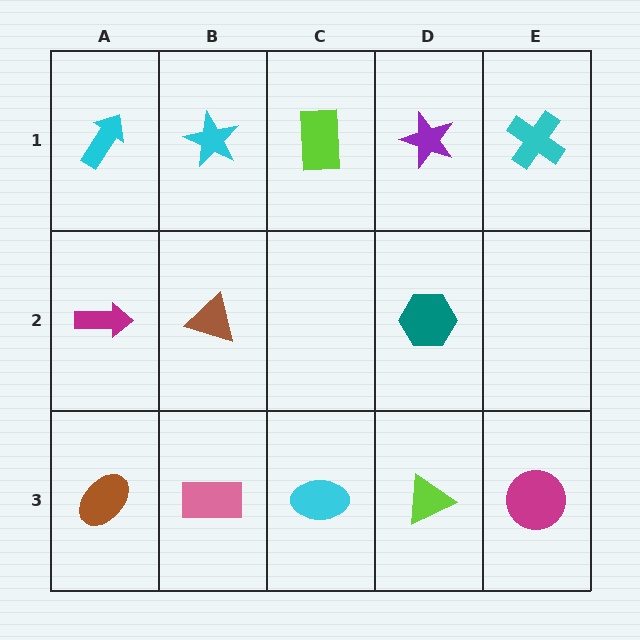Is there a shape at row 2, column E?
No, that cell is empty.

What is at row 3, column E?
A magenta circle.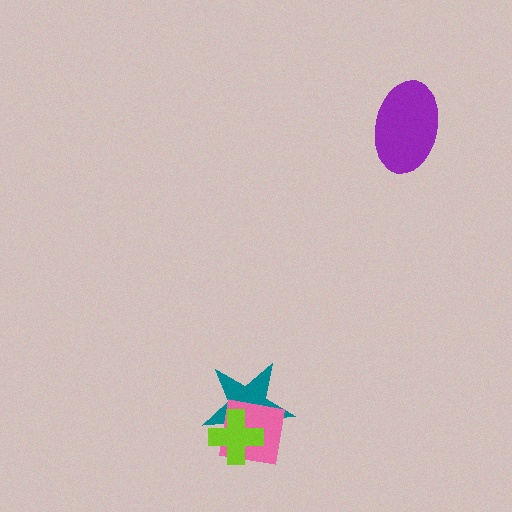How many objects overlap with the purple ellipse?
0 objects overlap with the purple ellipse.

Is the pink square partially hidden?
Yes, it is partially covered by another shape.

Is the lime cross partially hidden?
No, no other shape covers it.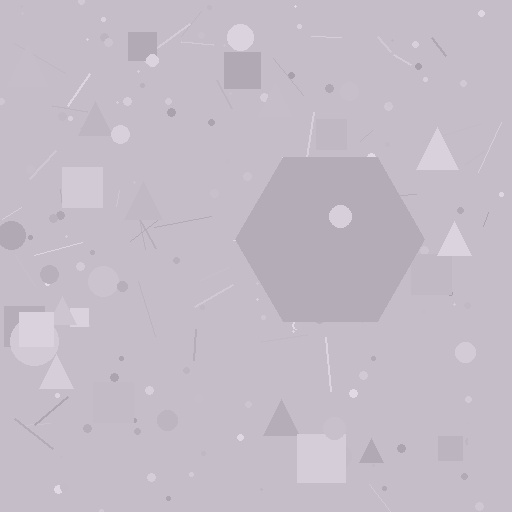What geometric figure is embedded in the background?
A hexagon is embedded in the background.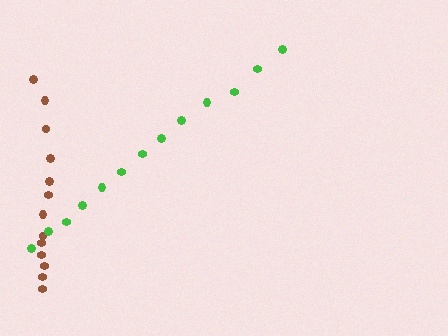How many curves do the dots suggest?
There are 2 distinct paths.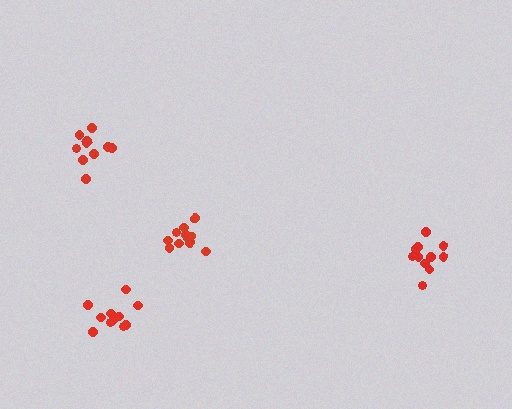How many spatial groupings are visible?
There are 4 spatial groupings.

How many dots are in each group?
Group 1: 11 dots, Group 2: 11 dots, Group 3: 10 dots, Group 4: 12 dots (44 total).